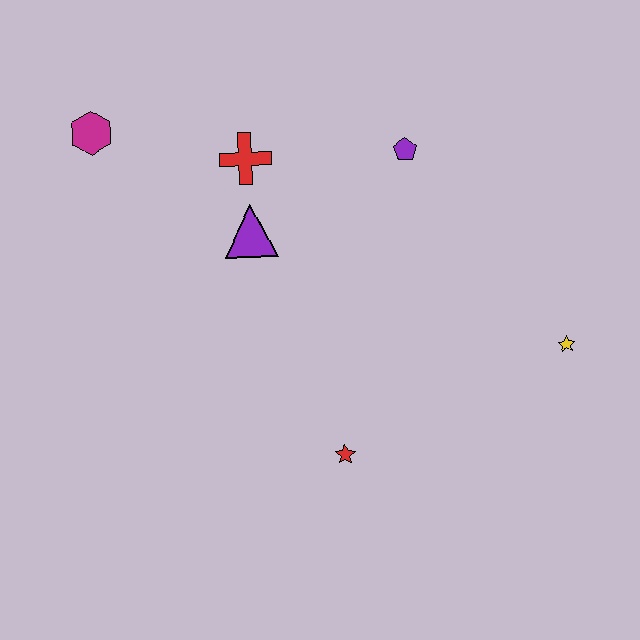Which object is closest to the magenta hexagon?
The red cross is closest to the magenta hexagon.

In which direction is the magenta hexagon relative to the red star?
The magenta hexagon is above the red star.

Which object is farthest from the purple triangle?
The yellow star is farthest from the purple triangle.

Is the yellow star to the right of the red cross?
Yes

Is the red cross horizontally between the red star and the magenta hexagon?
Yes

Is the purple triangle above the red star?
Yes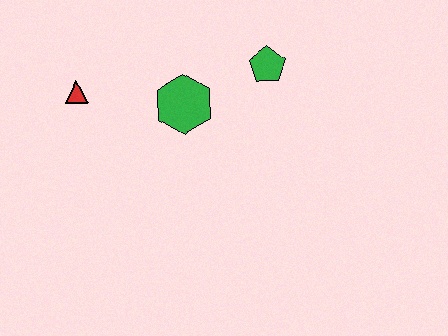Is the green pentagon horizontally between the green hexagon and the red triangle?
No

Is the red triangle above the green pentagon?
No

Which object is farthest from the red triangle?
The green pentagon is farthest from the red triangle.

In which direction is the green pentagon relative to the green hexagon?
The green pentagon is to the right of the green hexagon.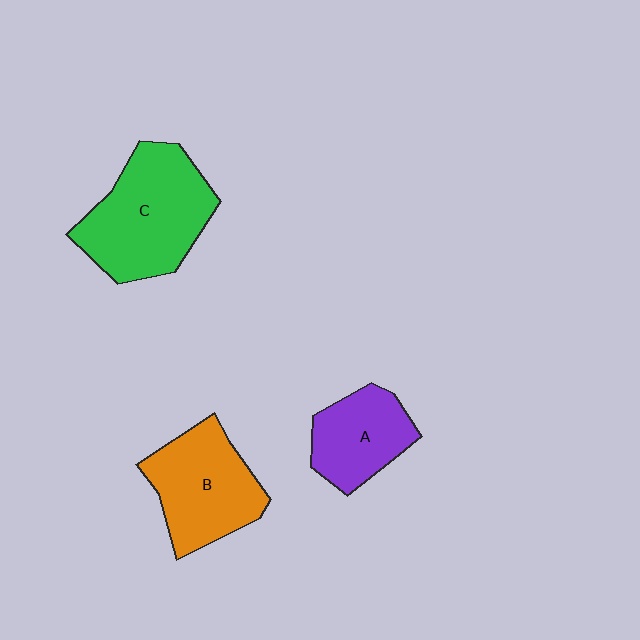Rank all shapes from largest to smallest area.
From largest to smallest: C (green), B (orange), A (purple).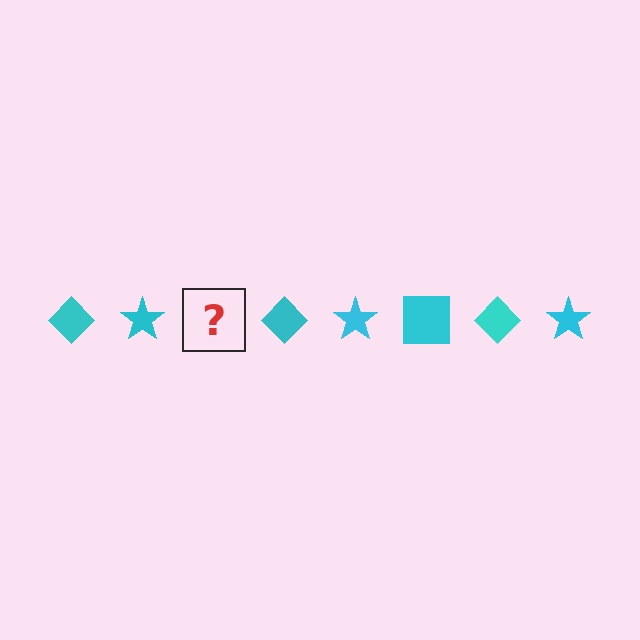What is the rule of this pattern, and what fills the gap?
The rule is that the pattern cycles through diamond, star, square shapes in cyan. The gap should be filled with a cyan square.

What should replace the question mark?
The question mark should be replaced with a cyan square.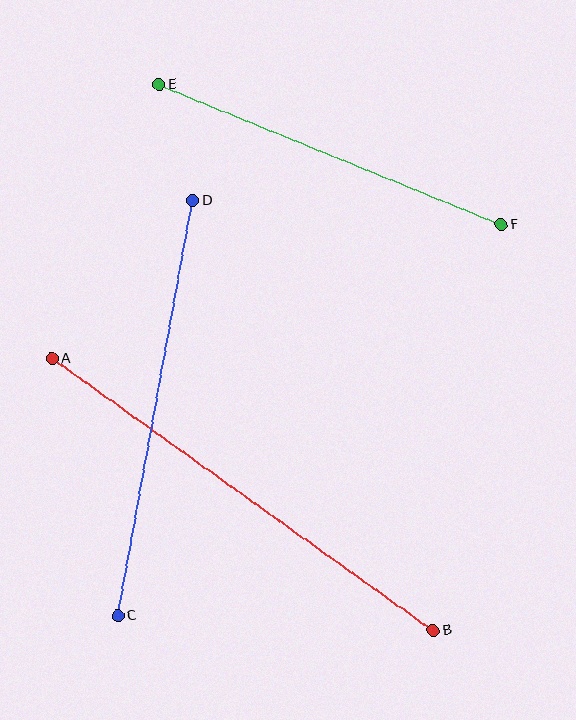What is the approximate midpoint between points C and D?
The midpoint is at approximately (155, 408) pixels.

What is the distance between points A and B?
The distance is approximately 468 pixels.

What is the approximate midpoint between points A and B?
The midpoint is at approximately (243, 495) pixels.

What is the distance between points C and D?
The distance is approximately 422 pixels.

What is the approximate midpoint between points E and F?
The midpoint is at approximately (330, 155) pixels.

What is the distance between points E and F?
The distance is approximately 370 pixels.